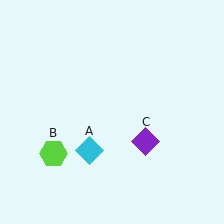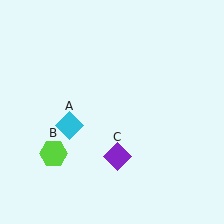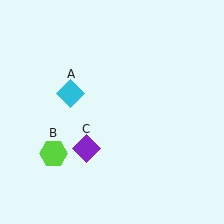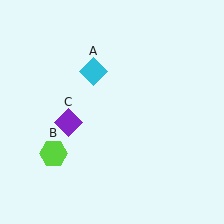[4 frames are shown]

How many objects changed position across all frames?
2 objects changed position: cyan diamond (object A), purple diamond (object C).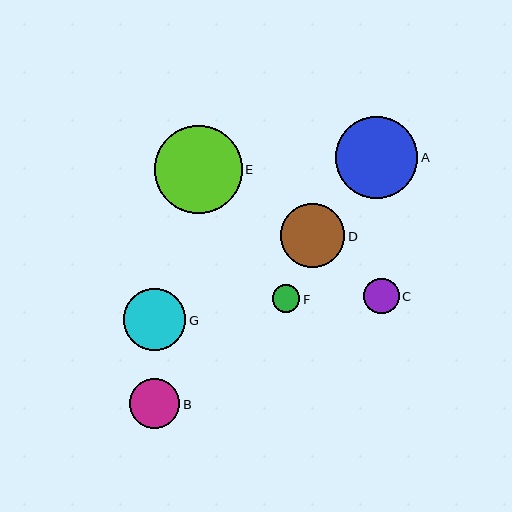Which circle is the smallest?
Circle F is the smallest with a size of approximately 28 pixels.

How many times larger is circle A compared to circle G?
Circle A is approximately 1.3 times the size of circle G.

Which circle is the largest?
Circle E is the largest with a size of approximately 87 pixels.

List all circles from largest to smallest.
From largest to smallest: E, A, D, G, B, C, F.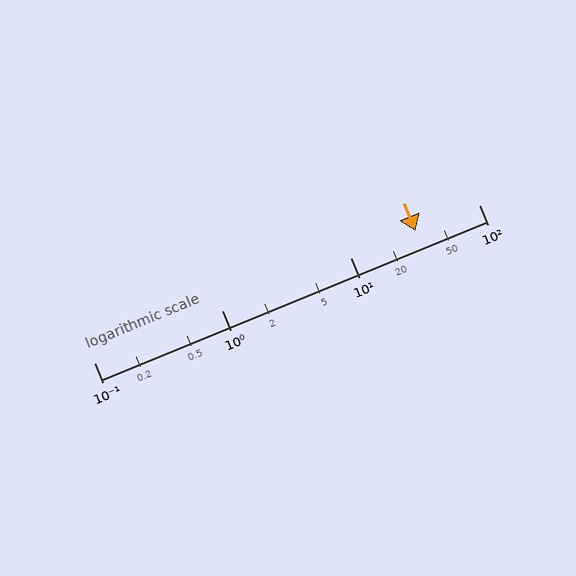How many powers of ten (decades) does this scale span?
The scale spans 3 decades, from 0.1 to 100.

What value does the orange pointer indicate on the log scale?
The pointer indicates approximately 32.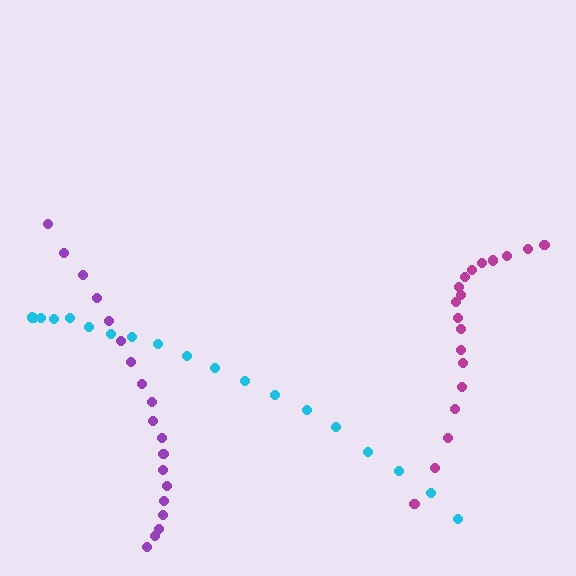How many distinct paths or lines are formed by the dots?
There are 3 distinct paths.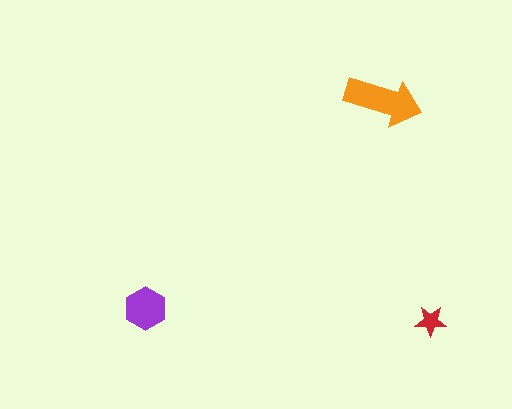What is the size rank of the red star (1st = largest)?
3rd.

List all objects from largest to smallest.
The orange arrow, the purple hexagon, the red star.